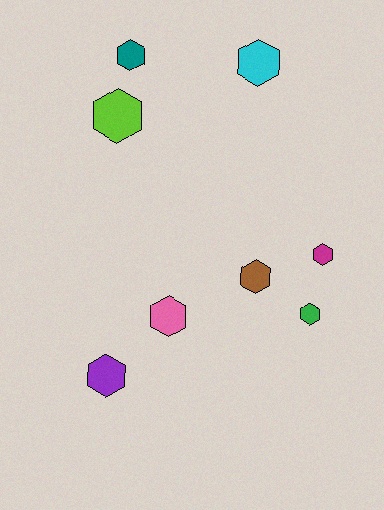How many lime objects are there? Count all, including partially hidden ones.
There is 1 lime object.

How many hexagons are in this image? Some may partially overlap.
There are 8 hexagons.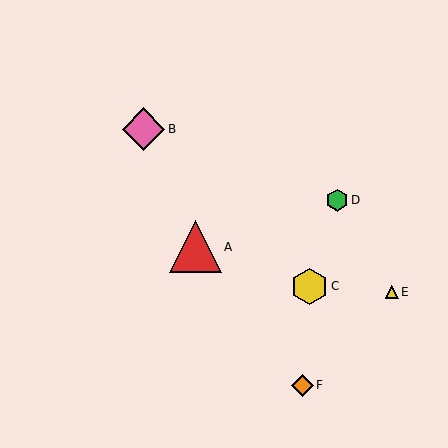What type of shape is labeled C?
Shape C is a yellow hexagon.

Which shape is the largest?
The red triangle (labeled A) is the largest.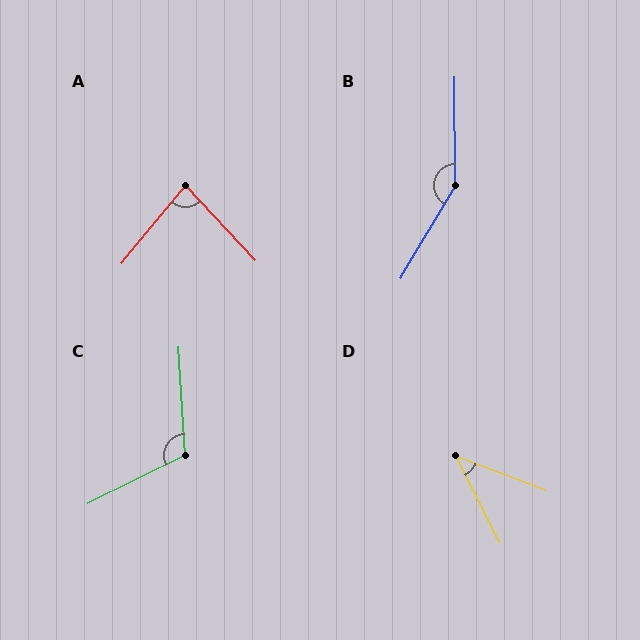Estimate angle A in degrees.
Approximately 82 degrees.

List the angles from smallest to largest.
D (43°), A (82°), C (113°), B (149°).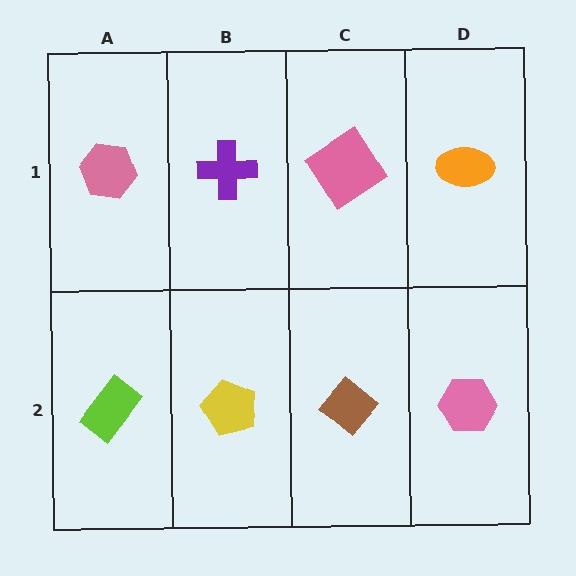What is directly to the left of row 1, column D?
A pink diamond.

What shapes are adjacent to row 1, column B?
A yellow pentagon (row 2, column B), a pink hexagon (row 1, column A), a pink diamond (row 1, column C).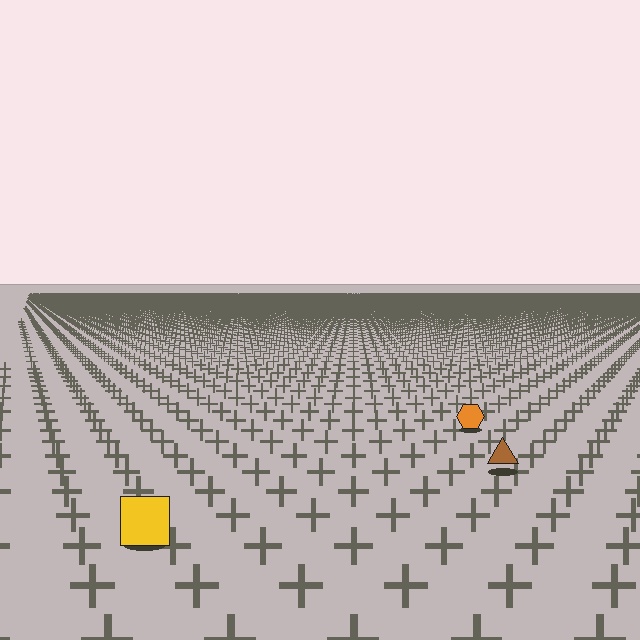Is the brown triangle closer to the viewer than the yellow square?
No. The yellow square is closer — you can tell from the texture gradient: the ground texture is coarser near it.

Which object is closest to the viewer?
The yellow square is closest. The texture marks near it are larger and more spread out.